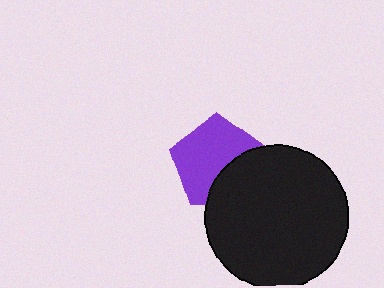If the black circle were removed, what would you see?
You would see the complete purple pentagon.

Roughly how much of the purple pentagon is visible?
Most of it is visible (roughly 66%).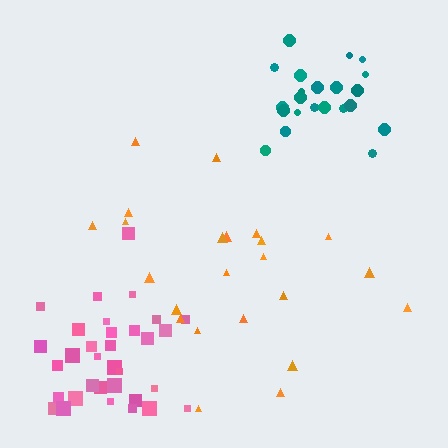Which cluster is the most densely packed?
Teal.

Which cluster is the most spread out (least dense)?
Orange.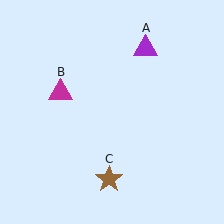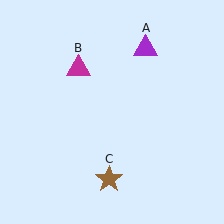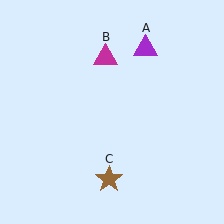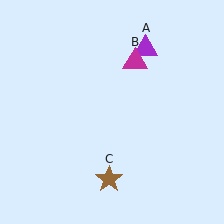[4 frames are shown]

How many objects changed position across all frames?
1 object changed position: magenta triangle (object B).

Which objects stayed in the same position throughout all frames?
Purple triangle (object A) and brown star (object C) remained stationary.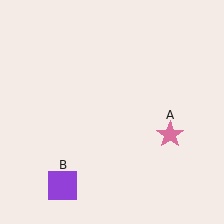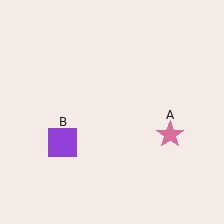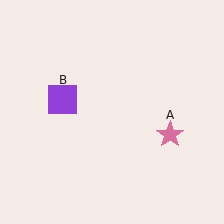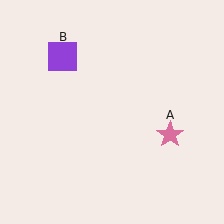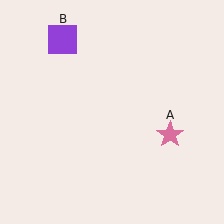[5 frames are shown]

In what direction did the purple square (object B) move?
The purple square (object B) moved up.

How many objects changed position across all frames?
1 object changed position: purple square (object B).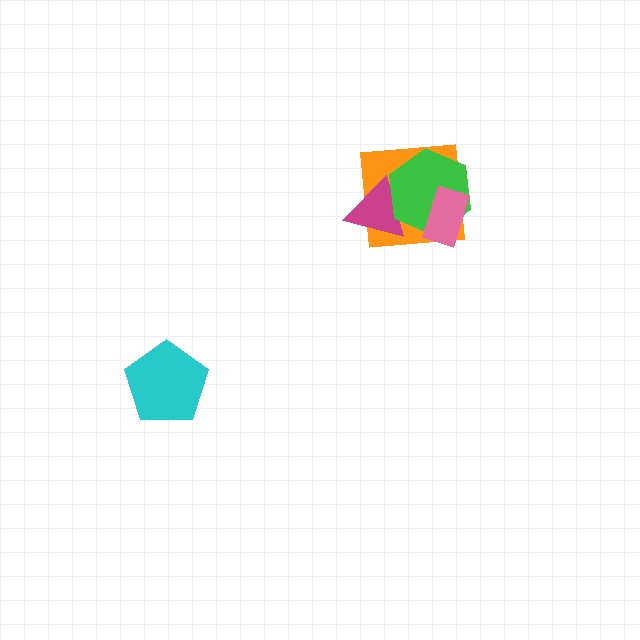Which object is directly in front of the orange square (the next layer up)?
The magenta triangle is directly in front of the orange square.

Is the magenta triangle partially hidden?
Yes, it is partially covered by another shape.